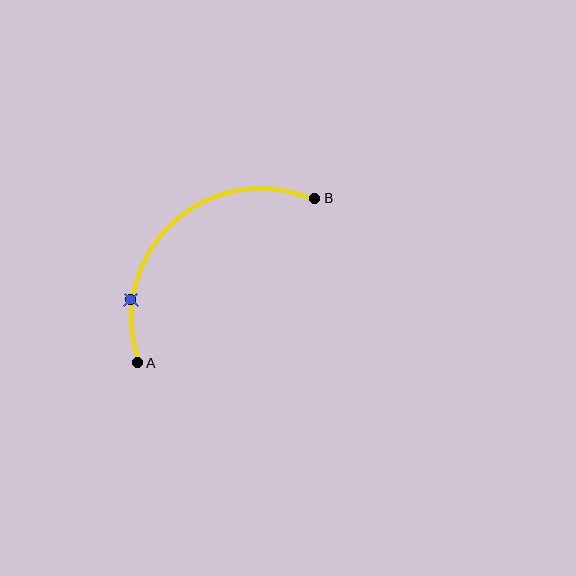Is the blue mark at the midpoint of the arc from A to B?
No. The blue mark lies on the arc but is closer to endpoint A. The arc midpoint would be at the point on the curve equidistant along the arc from both A and B.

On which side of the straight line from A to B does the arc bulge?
The arc bulges above and to the left of the straight line connecting A and B.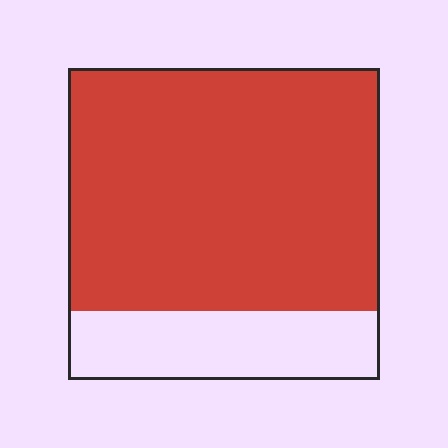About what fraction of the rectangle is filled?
About four fifths (4/5).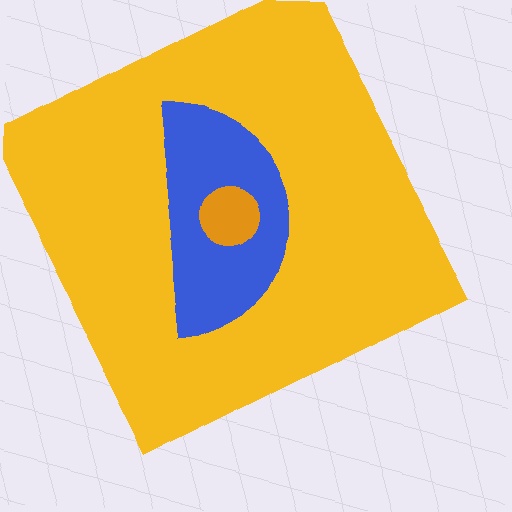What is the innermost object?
The orange circle.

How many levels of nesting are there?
3.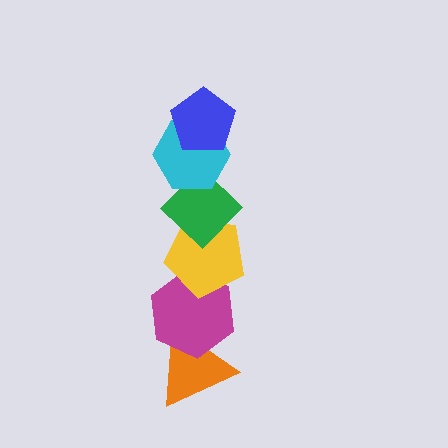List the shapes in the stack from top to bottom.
From top to bottom: the blue pentagon, the cyan hexagon, the green diamond, the yellow pentagon, the magenta hexagon, the orange triangle.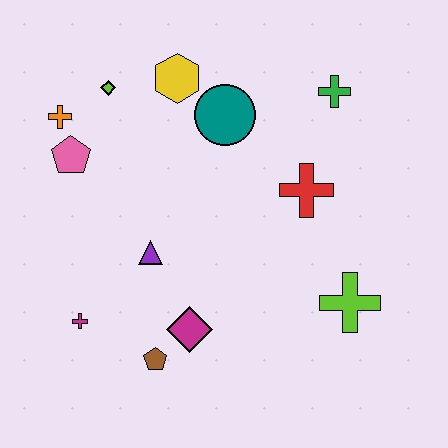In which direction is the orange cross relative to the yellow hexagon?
The orange cross is to the left of the yellow hexagon.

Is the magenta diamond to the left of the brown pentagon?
No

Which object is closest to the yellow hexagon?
The teal circle is closest to the yellow hexagon.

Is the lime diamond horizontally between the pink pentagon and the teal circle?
Yes